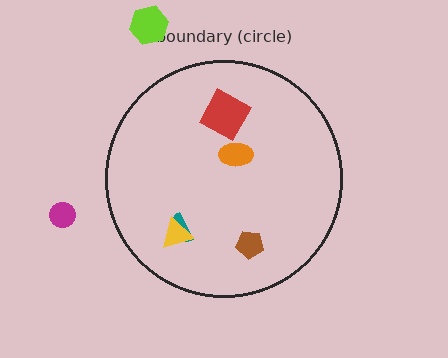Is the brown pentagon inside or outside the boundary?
Inside.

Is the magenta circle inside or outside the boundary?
Outside.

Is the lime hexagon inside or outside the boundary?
Outside.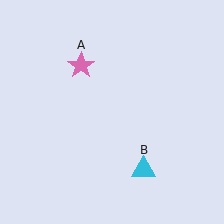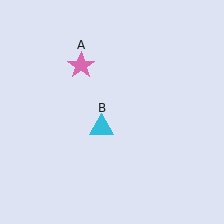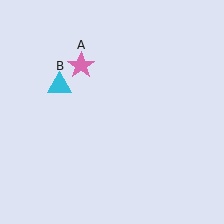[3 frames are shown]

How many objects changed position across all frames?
1 object changed position: cyan triangle (object B).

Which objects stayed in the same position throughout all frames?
Pink star (object A) remained stationary.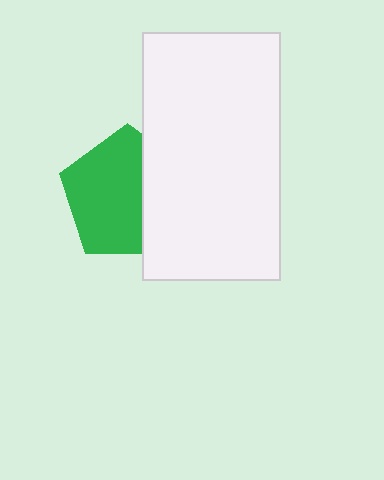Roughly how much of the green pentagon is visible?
About half of it is visible (roughly 64%).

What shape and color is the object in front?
The object in front is a white rectangle.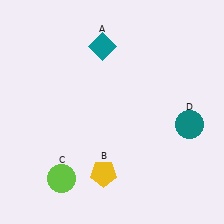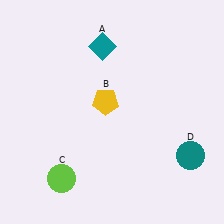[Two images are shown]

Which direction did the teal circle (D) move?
The teal circle (D) moved down.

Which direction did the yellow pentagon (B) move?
The yellow pentagon (B) moved up.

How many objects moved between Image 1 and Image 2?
2 objects moved between the two images.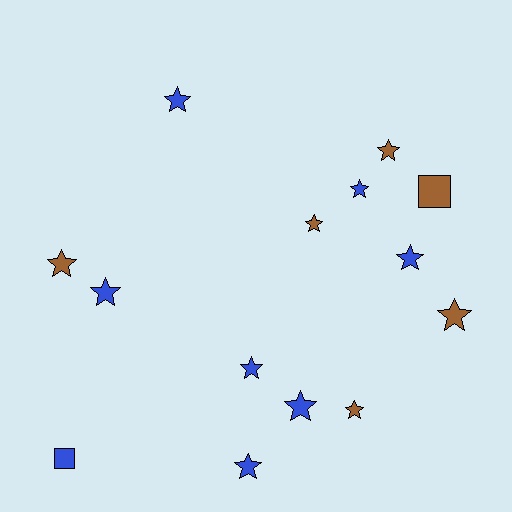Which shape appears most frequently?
Star, with 12 objects.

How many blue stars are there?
There are 7 blue stars.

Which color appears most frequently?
Blue, with 8 objects.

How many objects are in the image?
There are 14 objects.